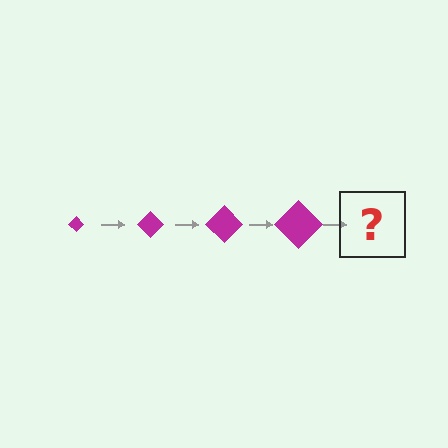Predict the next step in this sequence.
The next step is a magenta diamond, larger than the previous one.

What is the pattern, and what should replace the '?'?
The pattern is that the diamond gets progressively larger each step. The '?' should be a magenta diamond, larger than the previous one.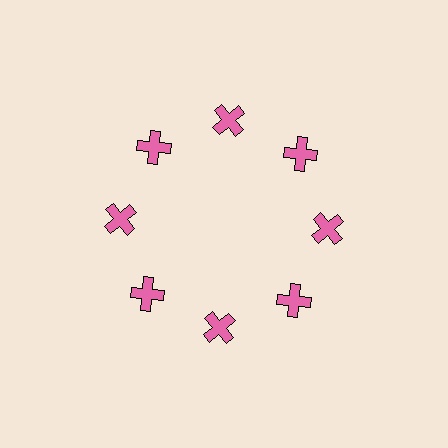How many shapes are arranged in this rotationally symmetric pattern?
There are 8 shapes, arranged in 8 groups of 1.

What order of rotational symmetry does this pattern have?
This pattern has 8-fold rotational symmetry.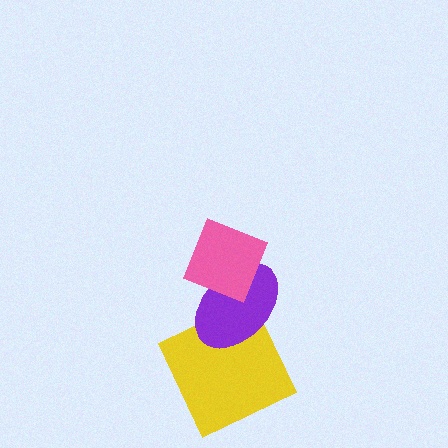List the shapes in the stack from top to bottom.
From top to bottom: the pink diamond, the purple ellipse, the yellow square.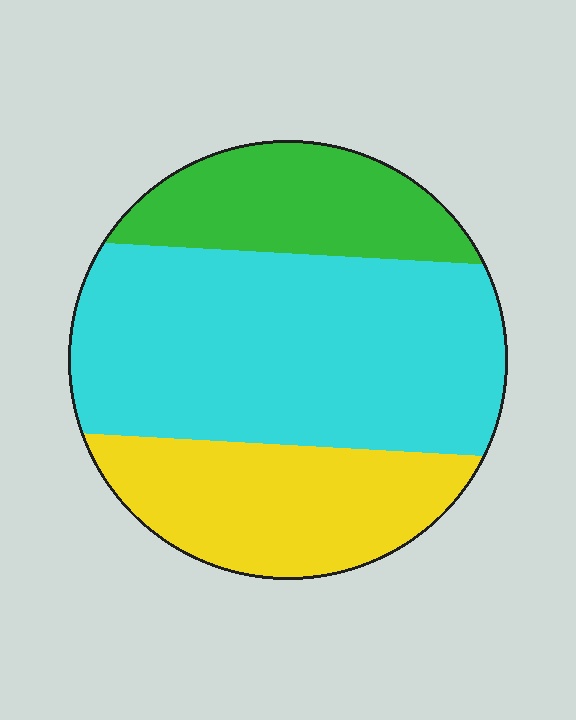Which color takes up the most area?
Cyan, at roughly 55%.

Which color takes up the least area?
Green, at roughly 20%.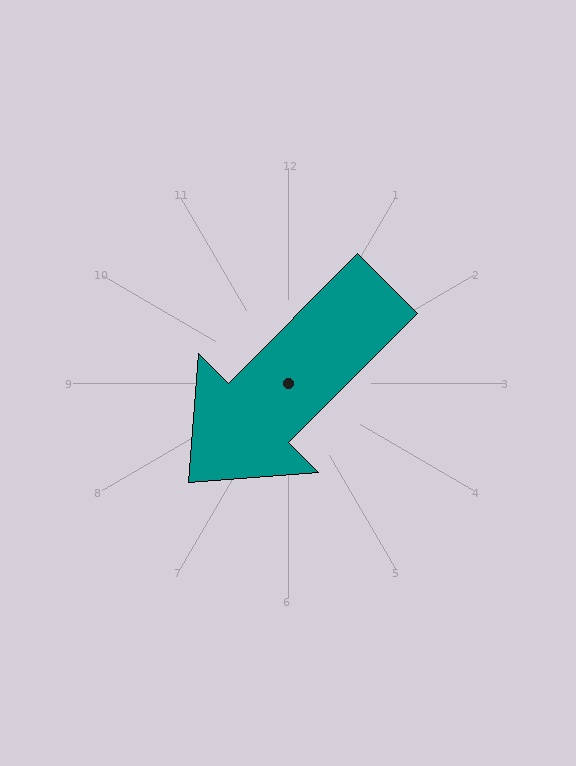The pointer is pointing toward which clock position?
Roughly 7 o'clock.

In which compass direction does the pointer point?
Southwest.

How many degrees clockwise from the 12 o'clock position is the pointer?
Approximately 225 degrees.